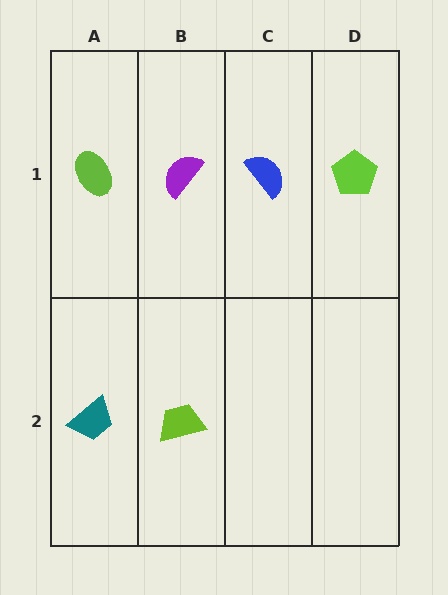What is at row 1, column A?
A lime ellipse.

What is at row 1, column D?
A lime pentagon.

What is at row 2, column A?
A teal trapezoid.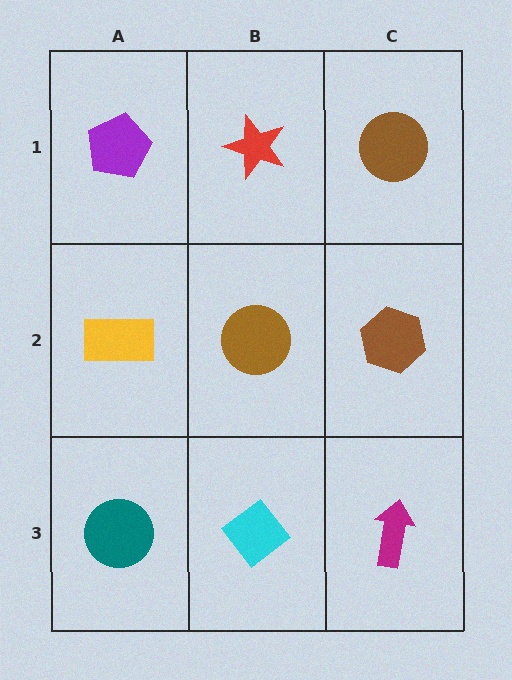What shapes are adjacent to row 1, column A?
A yellow rectangle (row 2, column A), a red star (row 1, column B).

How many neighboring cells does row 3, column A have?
2.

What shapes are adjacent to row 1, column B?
A brown circle (row 2, column B), a purple pentagon (row 1, column A), a brown circle (row 1, column C).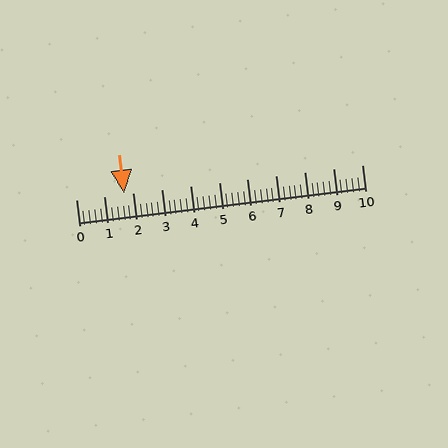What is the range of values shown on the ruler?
The ruler shows values from 0 to 10.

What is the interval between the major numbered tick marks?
The major tick marks are spaced 1 units apart.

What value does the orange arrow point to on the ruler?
The orange arrow points to approximately 1.7.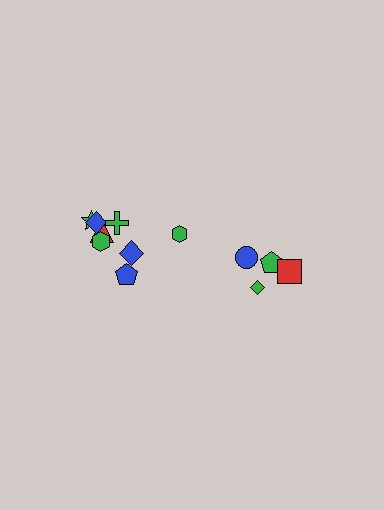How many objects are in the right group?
There are 4 objects.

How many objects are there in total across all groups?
There are 12 objects.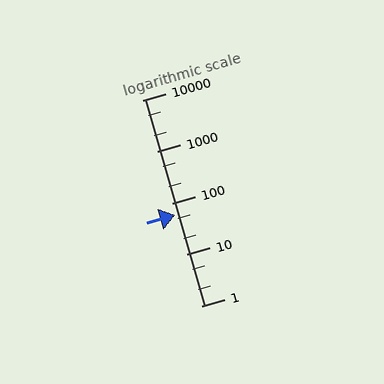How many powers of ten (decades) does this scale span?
The scale spans 4 decades, from 1 to 10000.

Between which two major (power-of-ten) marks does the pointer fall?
The pointer is between 10 and 100.